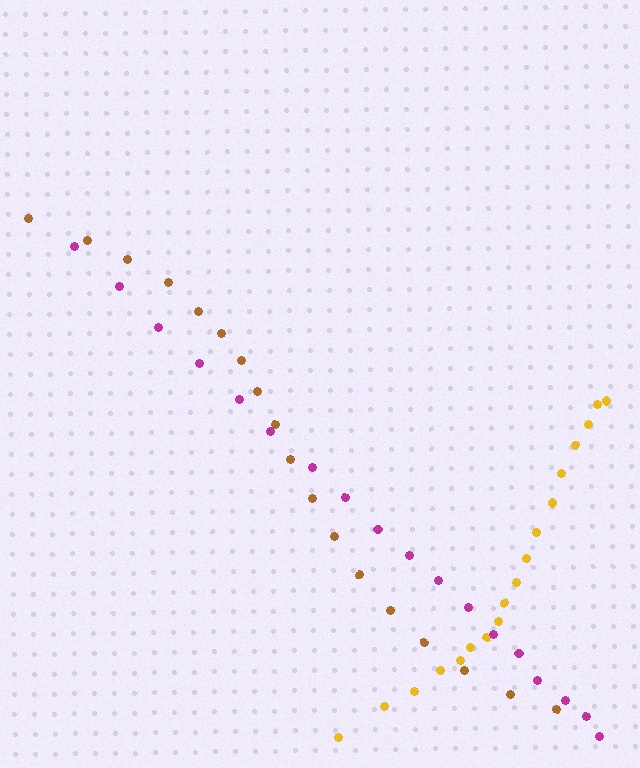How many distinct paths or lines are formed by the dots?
There are 3 distinct paths.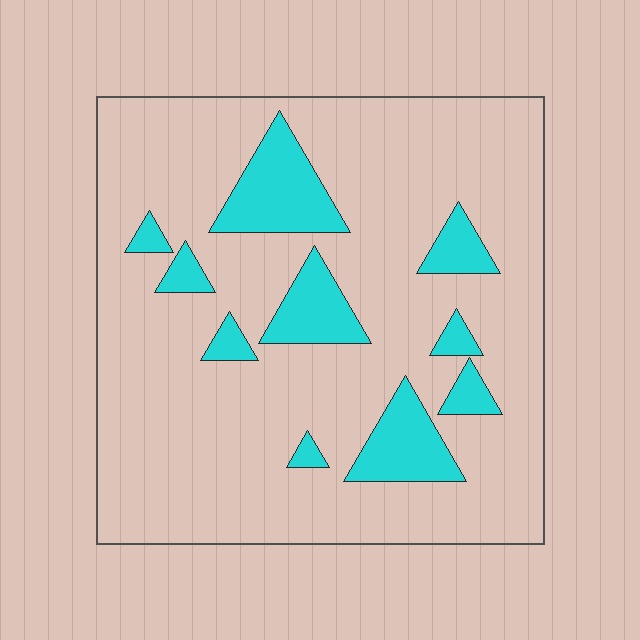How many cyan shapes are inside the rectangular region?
10.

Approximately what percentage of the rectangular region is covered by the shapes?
Approximately 15%.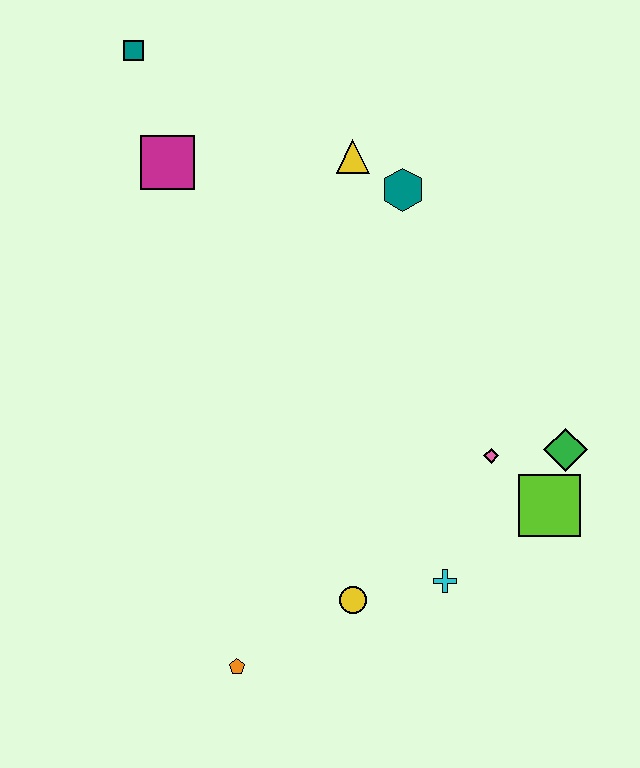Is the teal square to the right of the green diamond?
No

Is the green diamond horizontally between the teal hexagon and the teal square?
No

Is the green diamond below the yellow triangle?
Yes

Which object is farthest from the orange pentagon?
The teal square is farthest from the orange pentagon.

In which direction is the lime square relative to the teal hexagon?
The lime square is below the teal hexagon.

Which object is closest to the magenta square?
The teal square is closest to the magenta square.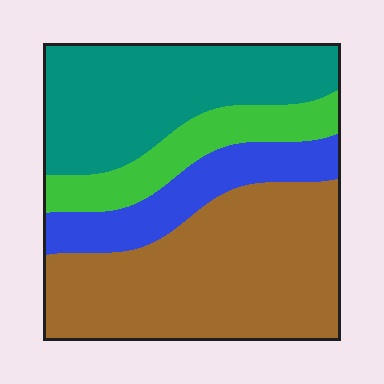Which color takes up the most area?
Brown, at roughly 40%.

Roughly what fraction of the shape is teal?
Teal covers around 30% of the shape.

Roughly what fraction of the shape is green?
Green takes up about one eighth (1/8) of the shape.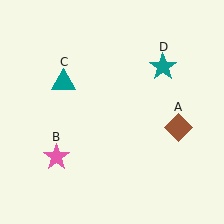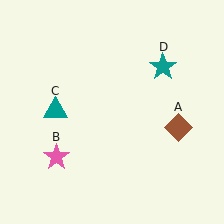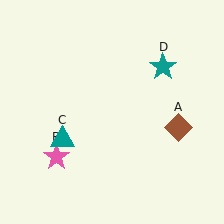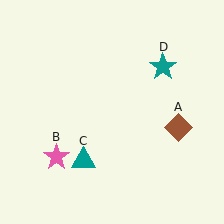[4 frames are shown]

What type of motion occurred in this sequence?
The teal triangle (object C) rotated counterclockwise around the center of the scene.